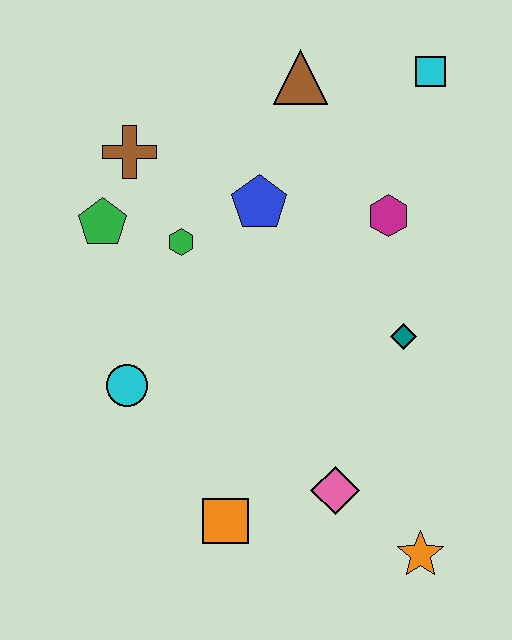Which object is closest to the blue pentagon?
The green hexagon is closest to the blue pentagon.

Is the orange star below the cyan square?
Yes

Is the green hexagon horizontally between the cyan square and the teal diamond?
No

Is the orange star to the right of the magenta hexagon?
Yes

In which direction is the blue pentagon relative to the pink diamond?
The blue pentagon is above the pink diamond.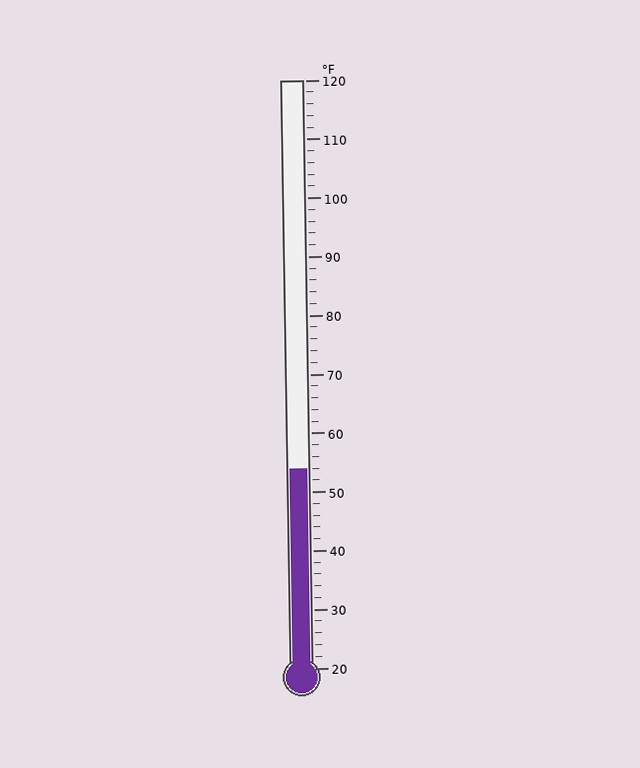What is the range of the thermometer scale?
The thermometer scale ranges from 20°F to 120°F.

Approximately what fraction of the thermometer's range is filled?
The thermometer is filled to approximately 35% of its range.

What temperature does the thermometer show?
The thermometer shows approximately 54°F.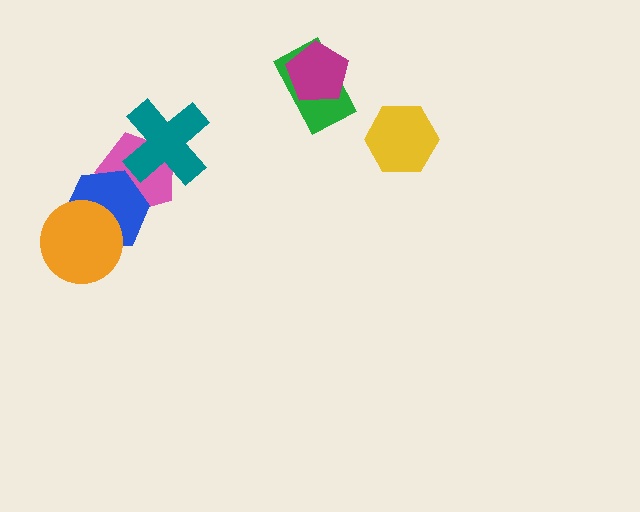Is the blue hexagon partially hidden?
Yes, it is partially covered by another shape.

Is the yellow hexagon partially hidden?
No, no other shape covers it.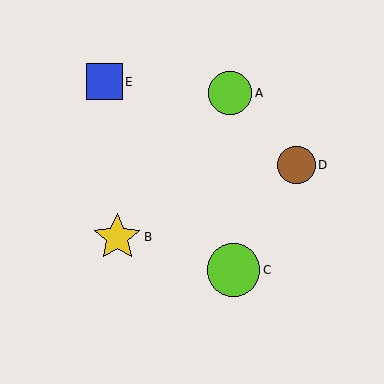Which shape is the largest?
The lime circle (labeled C) is the largest.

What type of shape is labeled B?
Shape B is a yellow star.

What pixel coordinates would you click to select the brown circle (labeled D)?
Click at (297, 165) to select the brown circle D.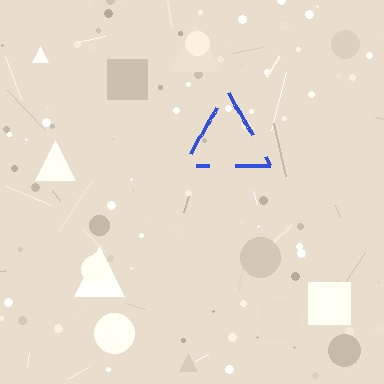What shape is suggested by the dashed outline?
The dashed outline suggests a triangle.